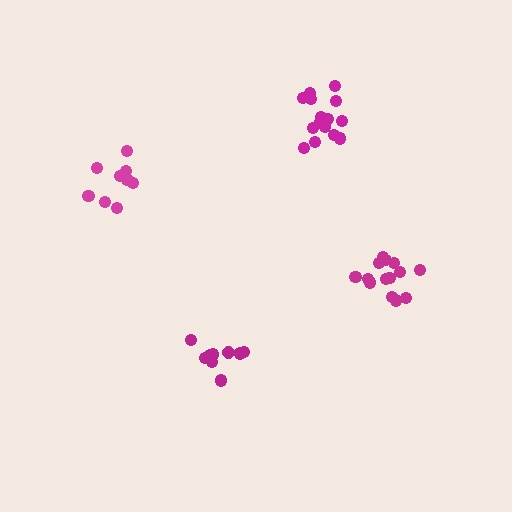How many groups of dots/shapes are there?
There are 4 groups.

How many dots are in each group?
Group 1: 14 dots, Group 2: 9 dots, Group 3: 15 dots, Group 4: 9 dots (47 total).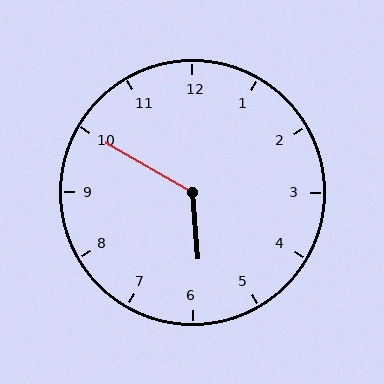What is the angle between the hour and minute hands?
Approximately 125 degrees.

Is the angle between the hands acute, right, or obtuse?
It is obtuse.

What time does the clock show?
5:50.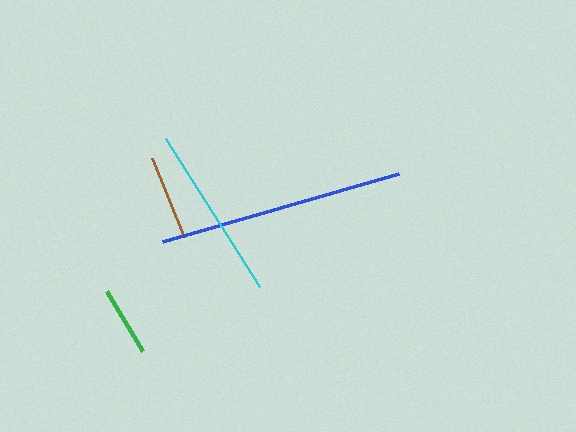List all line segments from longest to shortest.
From longest to shortest: blue, cyan, brown, green.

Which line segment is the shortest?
The green line is the shortest at approximately 70 pixels.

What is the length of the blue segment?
The blue segment is approximately 245 pixels long.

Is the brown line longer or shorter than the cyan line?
The cyan line is longer than the brown line.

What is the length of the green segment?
The green segment is approximately 70 pixels long.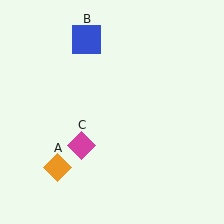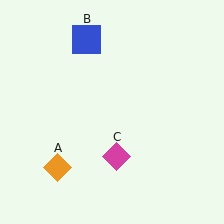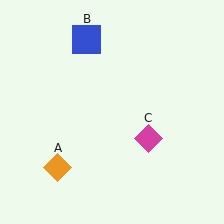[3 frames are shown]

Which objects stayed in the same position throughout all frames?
Orange diamond (object A) and blue square (object B) remained stationary.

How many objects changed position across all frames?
1 object changed position: magenta diamond (object C).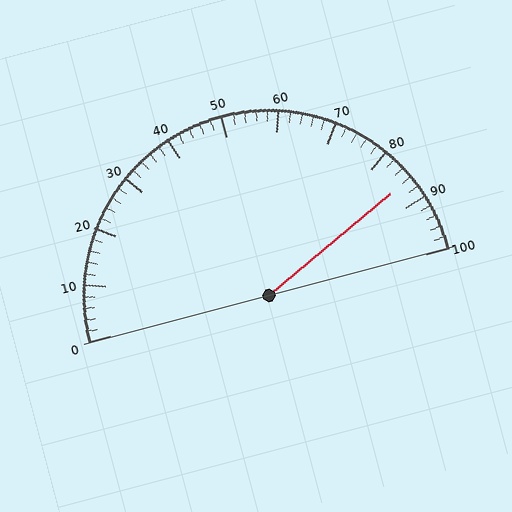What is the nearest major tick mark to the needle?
The nearest major tick mark is 90.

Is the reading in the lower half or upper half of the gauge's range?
The reading is in the upper half of the range (0 to 100).